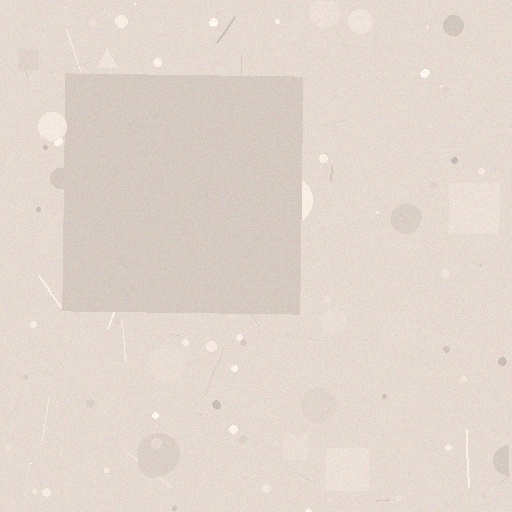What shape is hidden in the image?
A square is hidden in the image.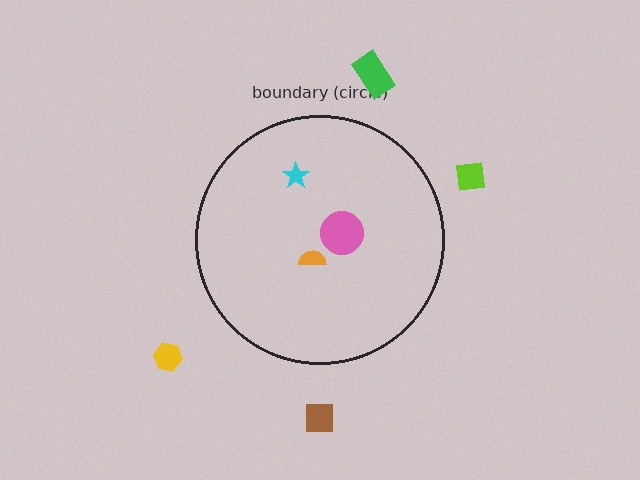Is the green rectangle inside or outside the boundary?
Outside.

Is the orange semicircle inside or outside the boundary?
Inside.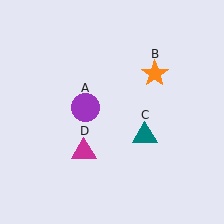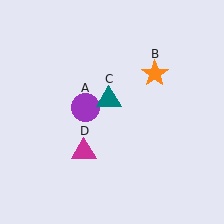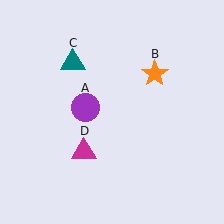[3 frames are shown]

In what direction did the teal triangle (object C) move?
The teal triangle (object C) moved up and to the left.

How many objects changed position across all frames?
1 object changed position: teal triangle (object C).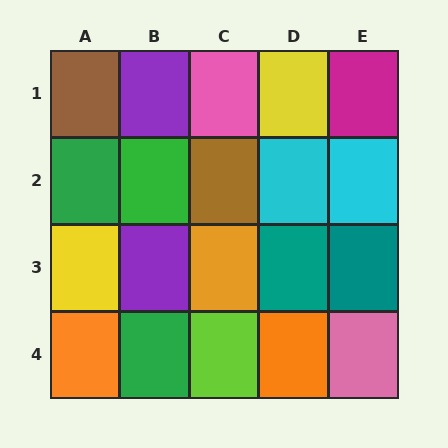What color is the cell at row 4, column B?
Green.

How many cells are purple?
2 cells are purple.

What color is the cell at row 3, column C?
Orange.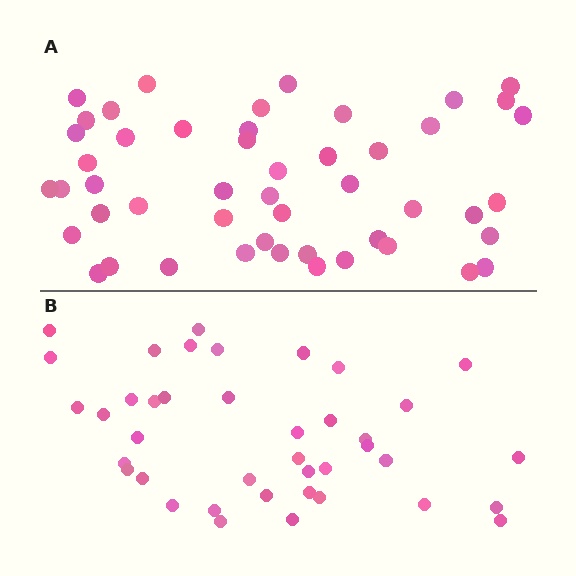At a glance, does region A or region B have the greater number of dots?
Region A (the top region) has more dots.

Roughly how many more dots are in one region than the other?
Region A has roughly 8 or so more dots than region B.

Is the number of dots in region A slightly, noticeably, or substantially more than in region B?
Region A has only slightly more — the two regions are fairly close. The ratio is roughly 1.2 to 1.